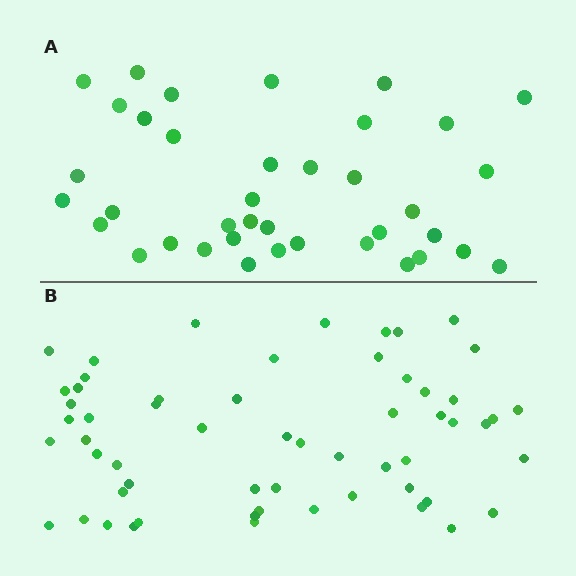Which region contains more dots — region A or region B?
Region B (the bottom region) has more dots.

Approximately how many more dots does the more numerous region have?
Region B has approximately 20 more dots than region A.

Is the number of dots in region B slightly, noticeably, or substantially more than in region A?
Region B has substantially more. The ratio is roughly 1.5 to 1.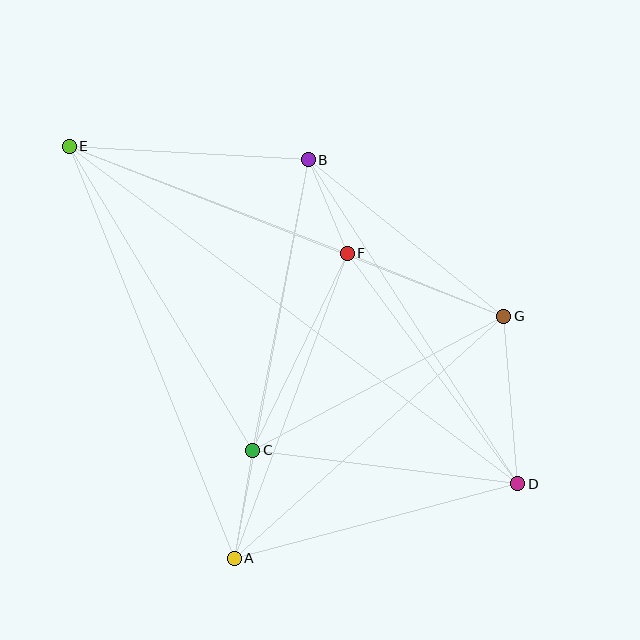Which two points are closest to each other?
Points B and F are closest to each other.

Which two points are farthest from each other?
Points D and E are farthest from each other.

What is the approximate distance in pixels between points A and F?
The distance between A and F is approximately 325 pixels.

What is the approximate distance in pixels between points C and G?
The distance between C and G is approximately 284 pixels.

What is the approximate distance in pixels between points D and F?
The distance between D and F is approximately 287 pixels.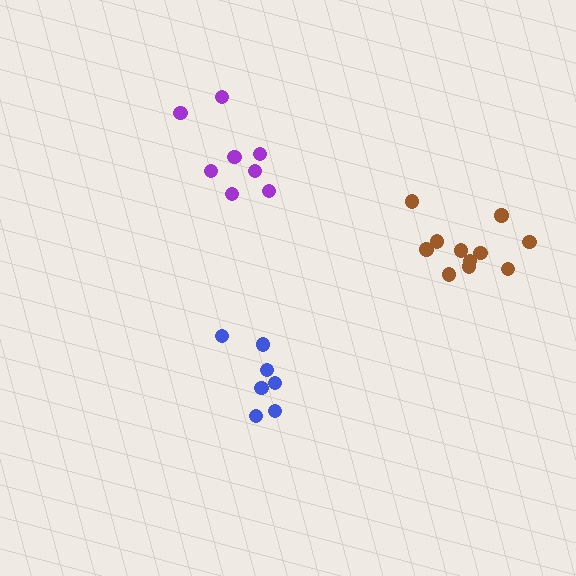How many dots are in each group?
Group 1: 7 dots, Group 2: 11 dots, Group 3: 8 dots (26 total).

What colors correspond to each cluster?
The clusters are colored: blue, brown, purple.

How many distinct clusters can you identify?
There are 3 distinct clusters.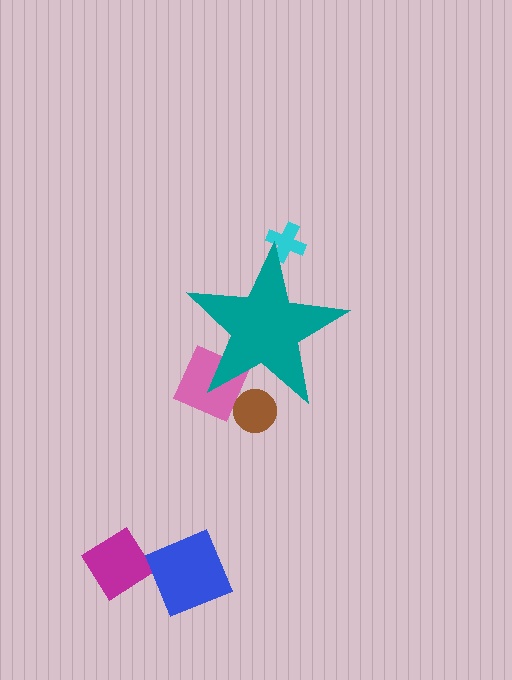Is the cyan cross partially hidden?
Yes, the cyan cross is partially hidden behind the teal star.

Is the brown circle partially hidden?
Yes, the brown circle is partially hidden behind the teal star.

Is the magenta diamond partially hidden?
No, the magenta diamond is fully visible.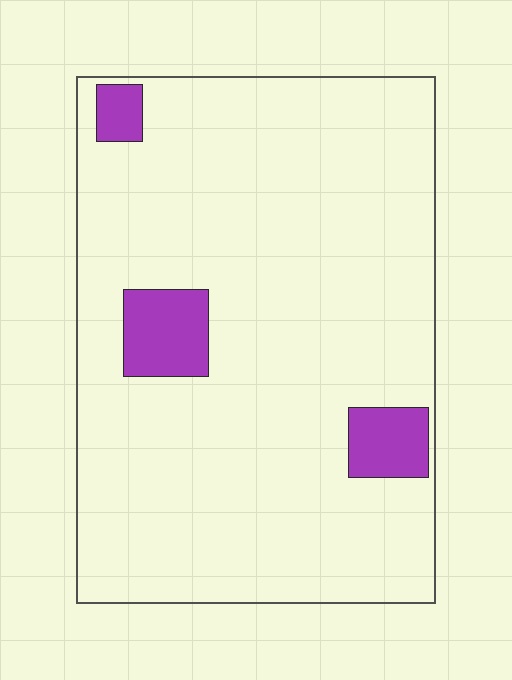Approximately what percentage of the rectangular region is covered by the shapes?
Approximately 10%.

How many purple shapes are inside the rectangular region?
3.